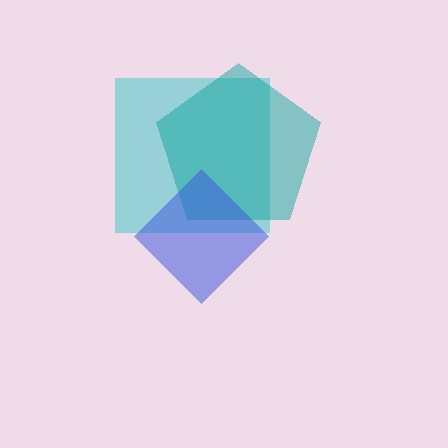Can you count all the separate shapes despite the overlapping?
Yes, there are 3 separate shapes.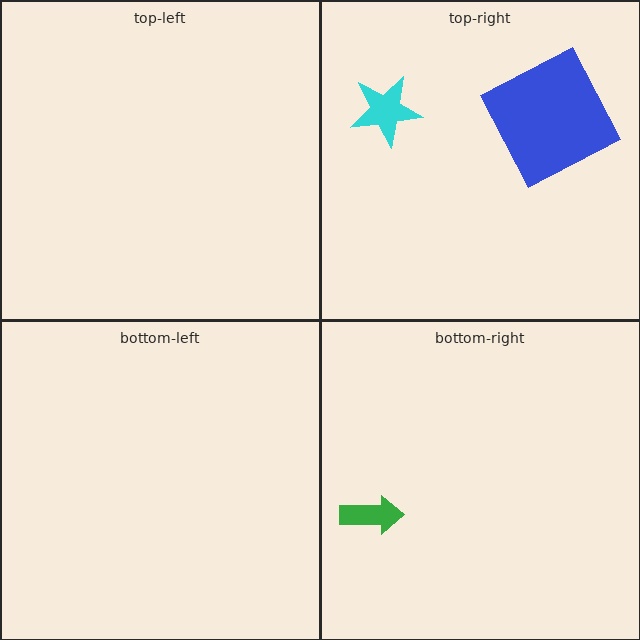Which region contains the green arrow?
The bottom-right region.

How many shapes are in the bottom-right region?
1.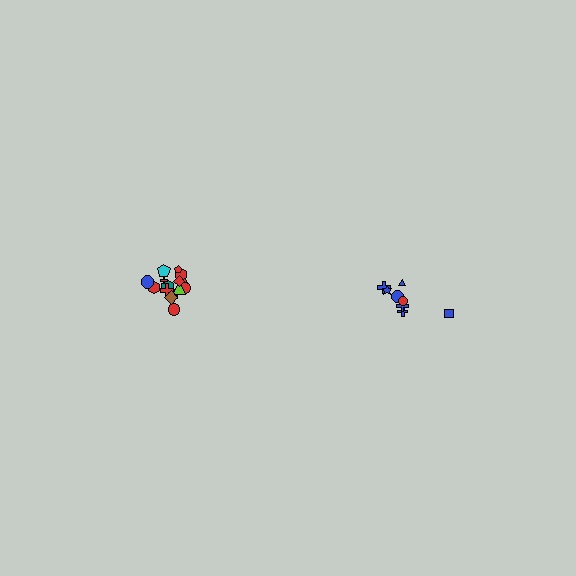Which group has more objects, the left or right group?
The left group.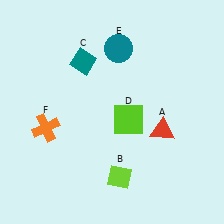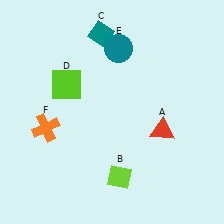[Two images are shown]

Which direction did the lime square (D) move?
The lime square (D) moved left.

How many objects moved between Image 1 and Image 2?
2 objects moved between the two images.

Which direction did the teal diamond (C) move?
The teal diamond (C) moved up.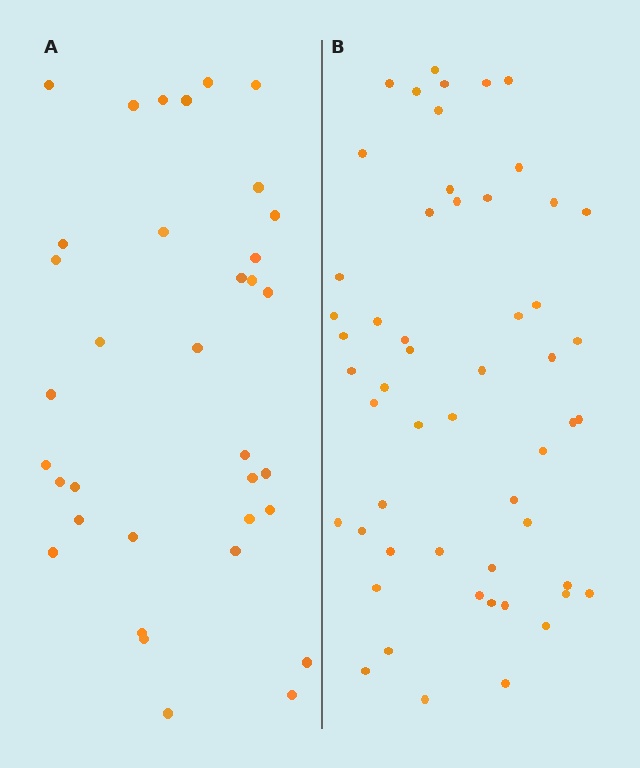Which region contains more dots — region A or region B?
Region B (the right region) has more dots.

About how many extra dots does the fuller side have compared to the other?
Region B has approximately 20 more dots than region A.